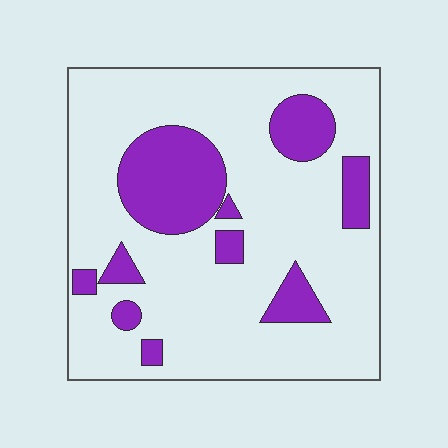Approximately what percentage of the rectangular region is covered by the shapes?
Approximately 20%.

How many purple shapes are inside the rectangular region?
10.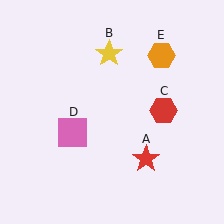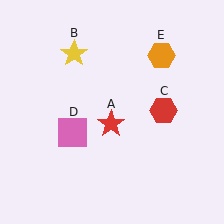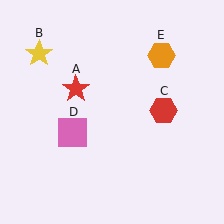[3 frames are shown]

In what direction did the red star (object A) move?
The red star (object A) moved up and to the left.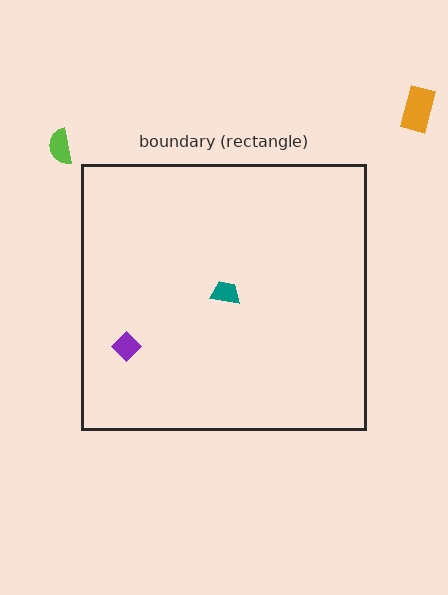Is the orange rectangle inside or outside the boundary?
Outside.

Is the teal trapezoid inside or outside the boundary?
Inside.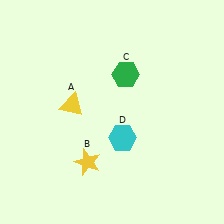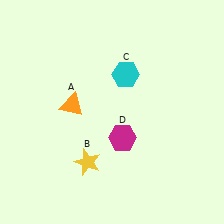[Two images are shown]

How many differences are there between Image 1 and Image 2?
There are 3 differences between the two images.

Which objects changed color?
A changed from yellow to orange. C changed from green to cyan. D changed from cyan to magenta.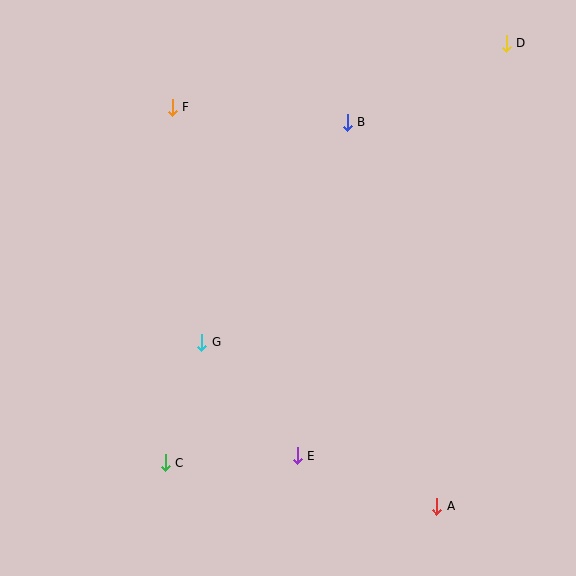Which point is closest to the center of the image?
Point G at (201, 342) is closest to the center.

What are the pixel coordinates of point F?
Point F is at (172, 107).